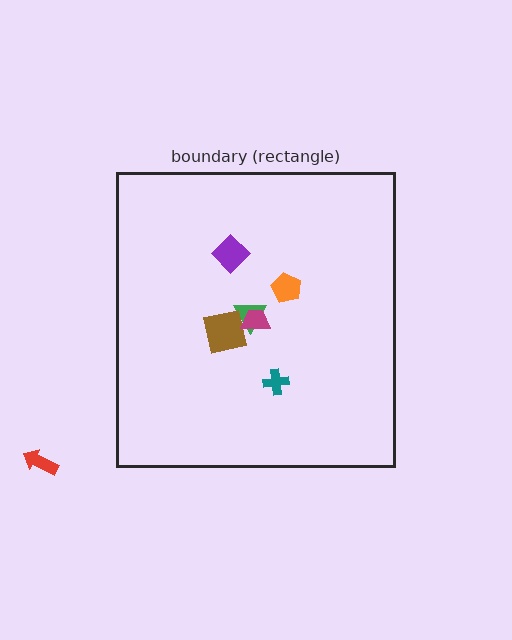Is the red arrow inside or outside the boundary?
Outside.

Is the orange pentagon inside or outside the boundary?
Inside.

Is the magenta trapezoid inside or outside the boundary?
Inside.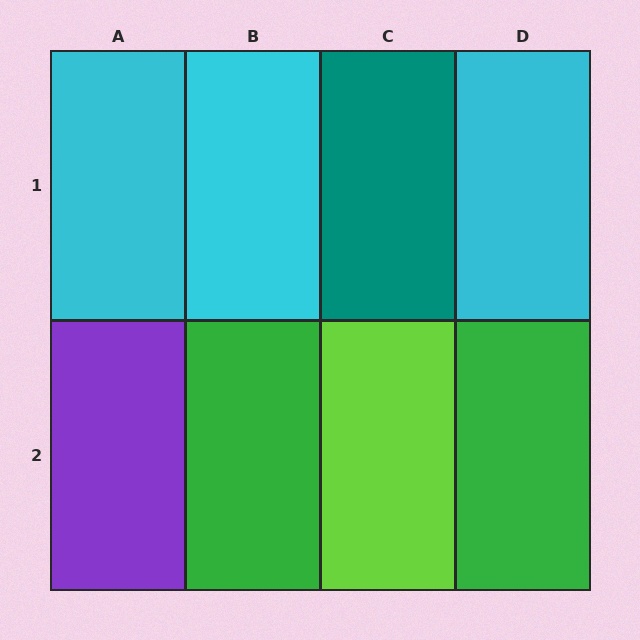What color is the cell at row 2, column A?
Purple.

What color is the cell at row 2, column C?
Lime.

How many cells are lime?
1 cell is lime.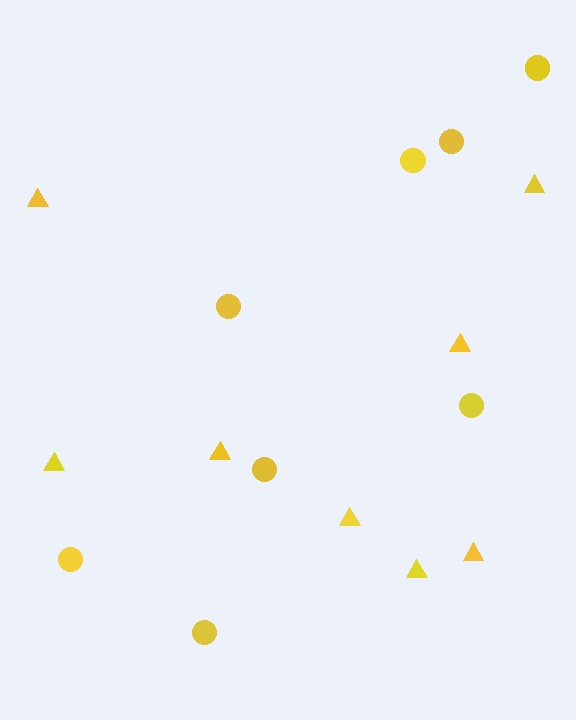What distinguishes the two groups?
There are 2 groups: one group of circles (8) and one group of triangles (8).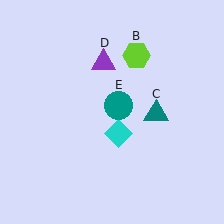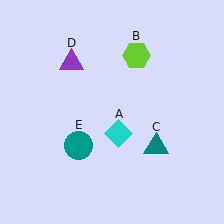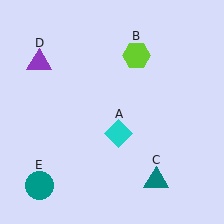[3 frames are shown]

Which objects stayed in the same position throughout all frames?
Cyan diamond (object A) and lime hexagon (object B) remained stationary.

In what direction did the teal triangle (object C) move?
The teal triangle (object C) moved down.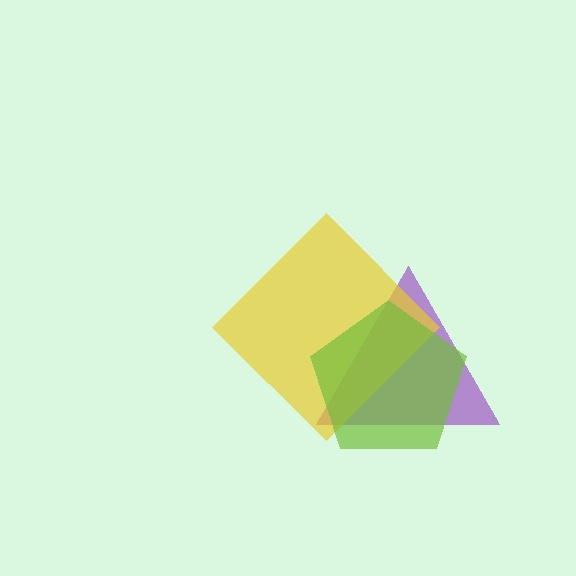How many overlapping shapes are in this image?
There are 3 overlapping shapes in the image.